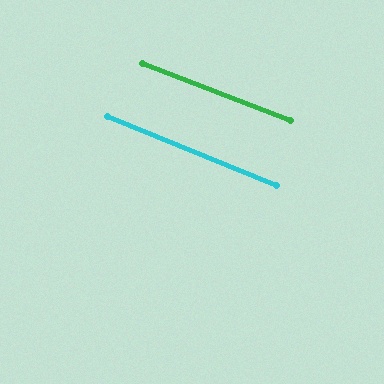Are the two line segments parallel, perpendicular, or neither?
Parallel — their directions differ by only 1.4°.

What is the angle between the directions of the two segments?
Approximately 1 degree.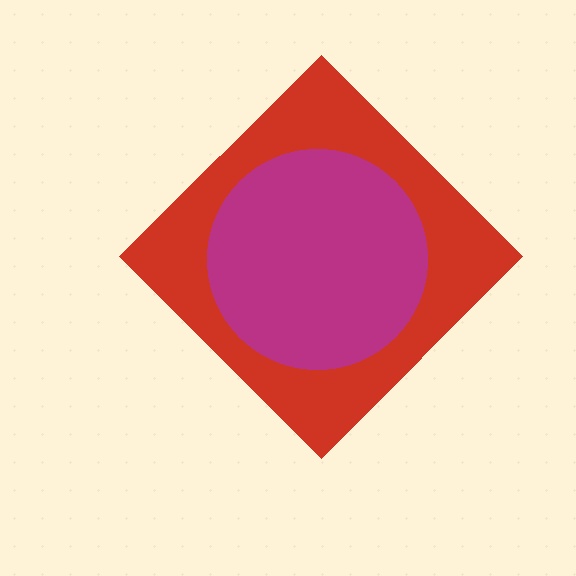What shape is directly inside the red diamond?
The magenta circle.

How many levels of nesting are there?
2.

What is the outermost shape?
The red diamond.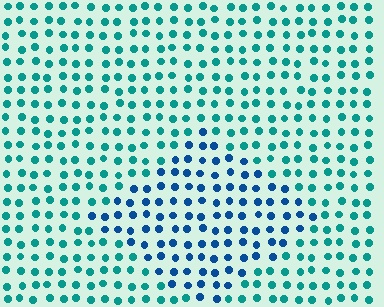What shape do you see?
I see a diamond.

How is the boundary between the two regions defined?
The boundary is defined purely by a slight shift in hue (about 37 degrees). Spacing, size, and orientation are identical on both sides.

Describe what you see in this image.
The image is filled with small teal elements in a uniform arrangement. A diamond-shaped region is visible where the elements are tinted to a slightly different hue, forming a subtle color boundary.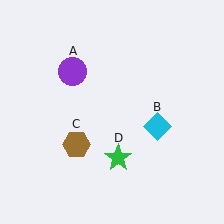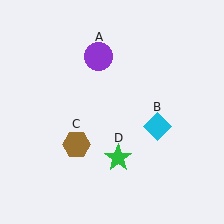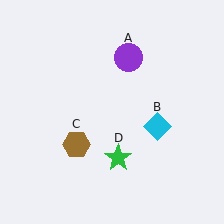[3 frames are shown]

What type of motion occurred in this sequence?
The purple circle (object A) rotated clockwise around the center of the scene.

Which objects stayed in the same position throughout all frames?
Cyan diamond (object B) and brown hexagon (object C) and green star (object D) remained stationary.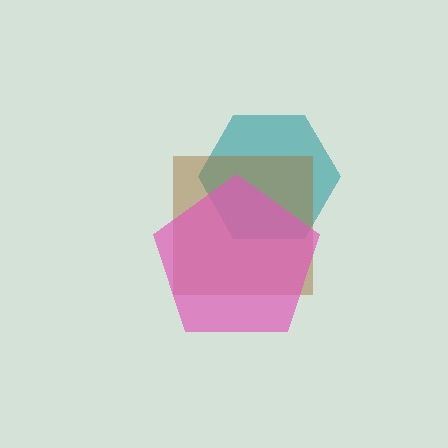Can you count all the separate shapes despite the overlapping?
Yes, there are 3 separate shapes.